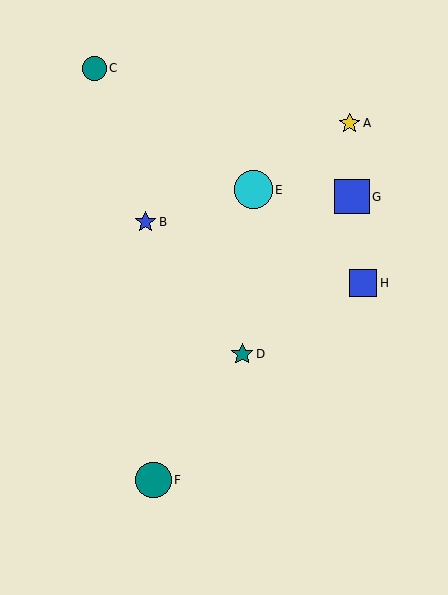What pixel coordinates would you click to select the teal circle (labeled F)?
Click at (153, 480) to select the teal circle F.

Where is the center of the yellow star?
The center of the yellow star is at (350, 123).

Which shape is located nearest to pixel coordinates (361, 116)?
The yellow star (labeled A) at (350, 123) is nearest to that location.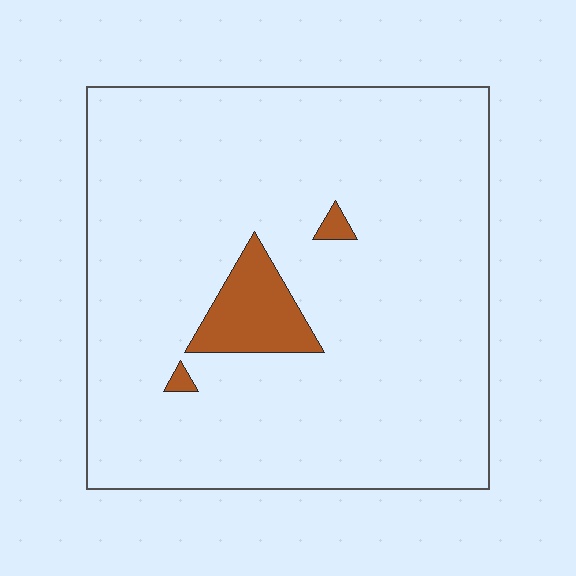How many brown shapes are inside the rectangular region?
3.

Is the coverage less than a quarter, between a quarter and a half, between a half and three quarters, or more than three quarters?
Less than a quarter.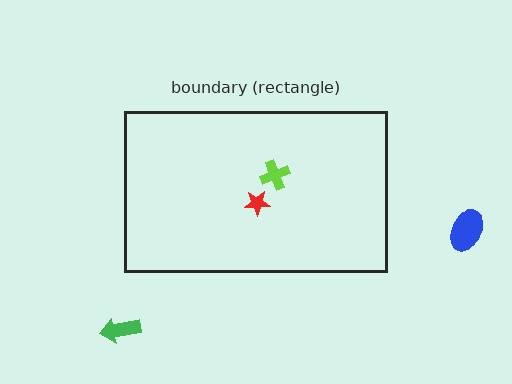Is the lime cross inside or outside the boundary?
Inside.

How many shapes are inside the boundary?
2 inside, 2 outside.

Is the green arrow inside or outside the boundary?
Outside.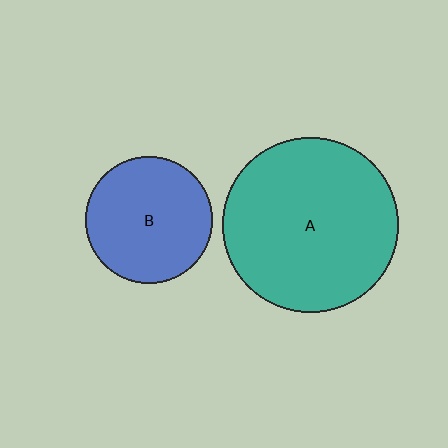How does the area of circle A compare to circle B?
Approximately 1.9 times.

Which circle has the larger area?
Circle A (teal).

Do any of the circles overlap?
No, none of the circles overlap.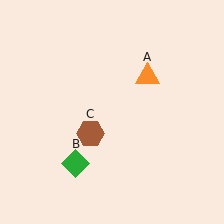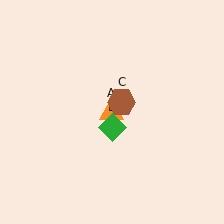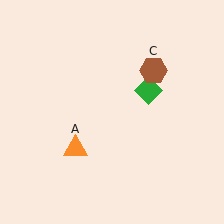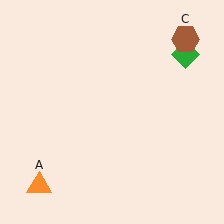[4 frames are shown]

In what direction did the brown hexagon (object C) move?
The brown hexagon (object C) moved up and to the right.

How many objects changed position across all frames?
3 objects changed position: orange triangle (object A), green diamond (object B), brown hexagon (object C).